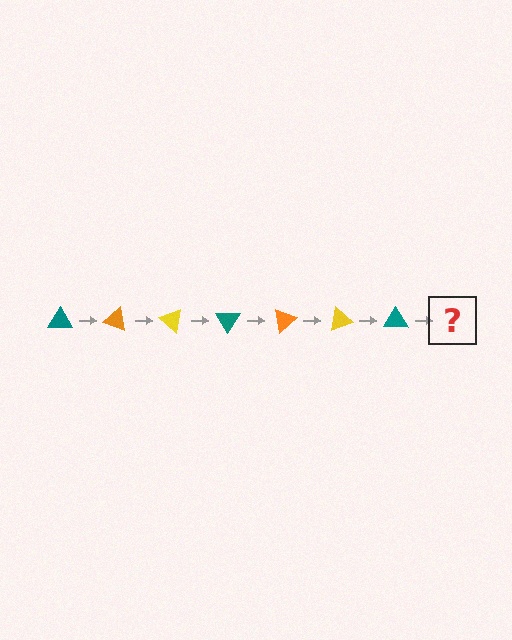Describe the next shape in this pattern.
It should be an orange triangle, rotated 140 degrees from the start.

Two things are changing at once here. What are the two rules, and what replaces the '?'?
The two rules are that it rotates 20 degrees each step and the color cycles through teal, orange, and yellow. The '?' should be an orange triangle, rotated 140 degrees from the start.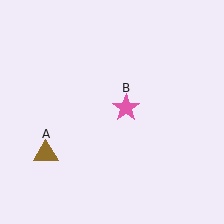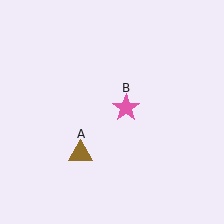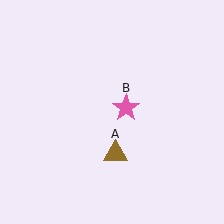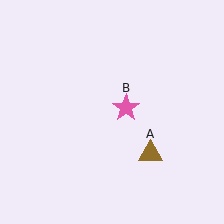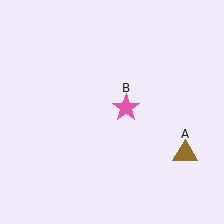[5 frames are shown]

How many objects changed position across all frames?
1 object changed position: brown triangle (object A).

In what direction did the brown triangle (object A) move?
The brown triangle (object A) moved right.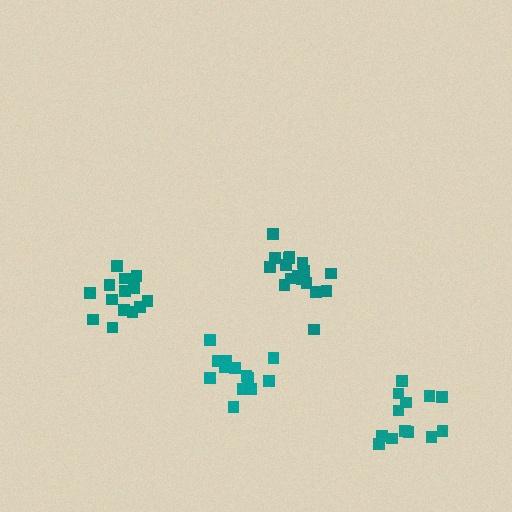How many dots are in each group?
Group 1: 13 dots, Group 2: 14 dots, Group 3: 17 dots, Group 4: 13 dots (57 total).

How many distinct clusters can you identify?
There are 4 distinct clusters.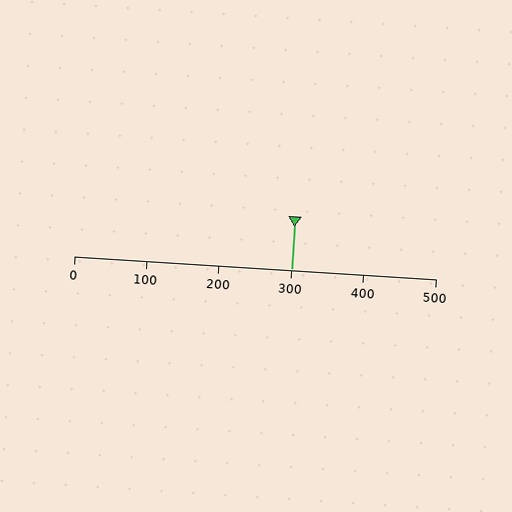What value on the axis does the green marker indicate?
The marker indicates approximately 300.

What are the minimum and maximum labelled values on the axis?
The axis runs from 0 to 500.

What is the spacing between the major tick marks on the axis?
The major ticks are spaced 100 apart.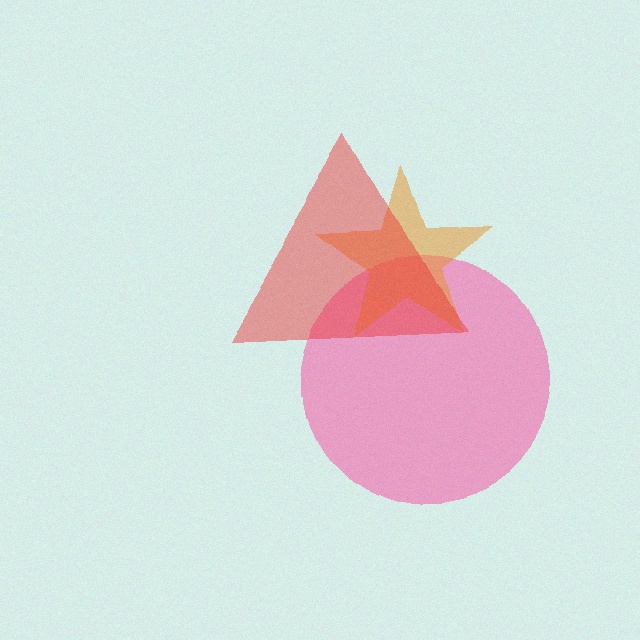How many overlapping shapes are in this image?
There are 3 overlapping shapes in the image.